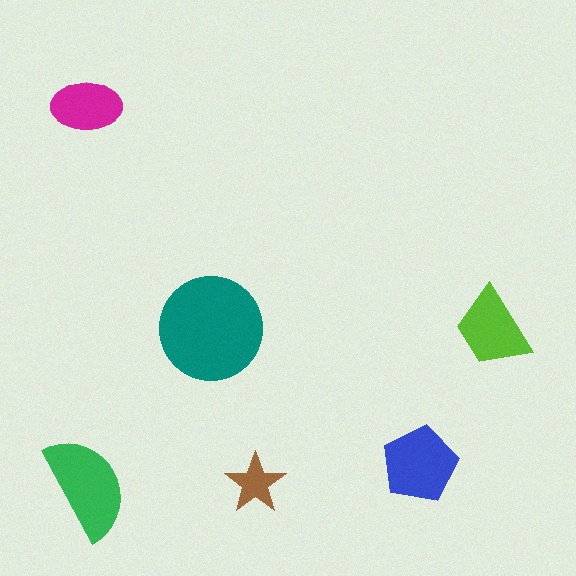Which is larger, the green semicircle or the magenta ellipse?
The green semicircle.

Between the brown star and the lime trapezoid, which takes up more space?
The lime trapezoid.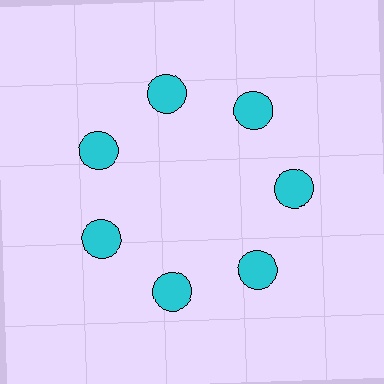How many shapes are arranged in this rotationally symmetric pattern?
There are 7 shapes, arranged in 7 groups of 1.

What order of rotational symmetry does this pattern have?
This pattern has 7-fold rotational symmetry.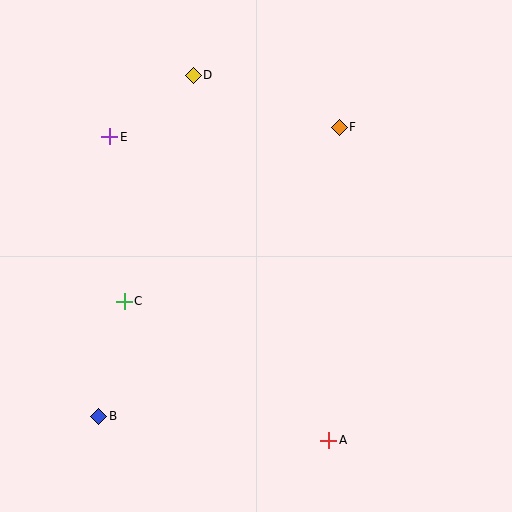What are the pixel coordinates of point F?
Point F is at (339, 127).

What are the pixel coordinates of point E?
Point E is at (110, 137).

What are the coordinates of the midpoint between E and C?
The midpoint between E and C is at (117, 219).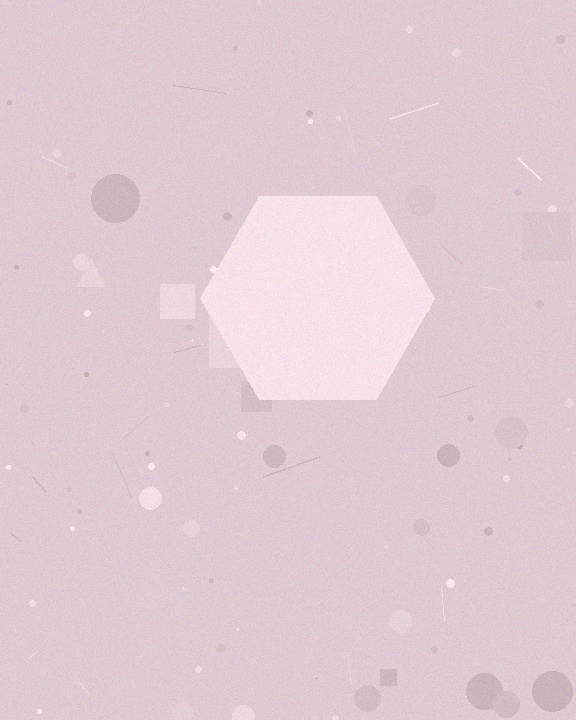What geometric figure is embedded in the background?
A hexagon is embedded in the background.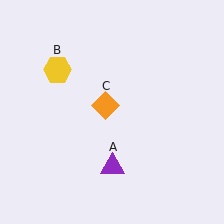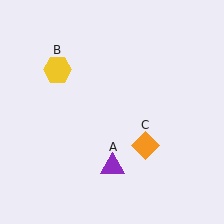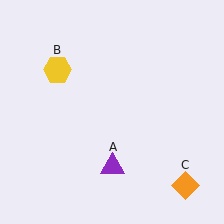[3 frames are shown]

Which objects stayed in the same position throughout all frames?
Purple triangle (object A) and yellow hexagon (object B) remained stationary.